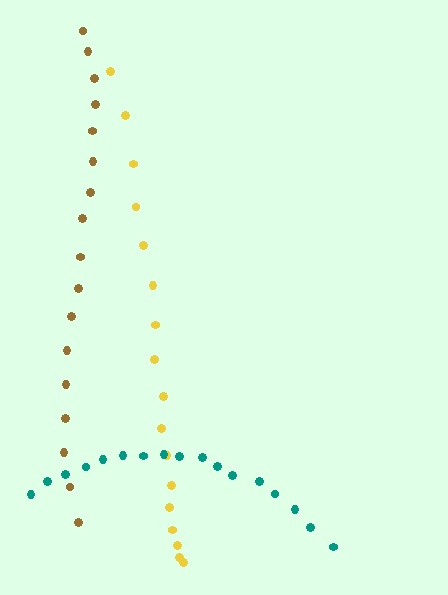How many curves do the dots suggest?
There are 3 distinct paths.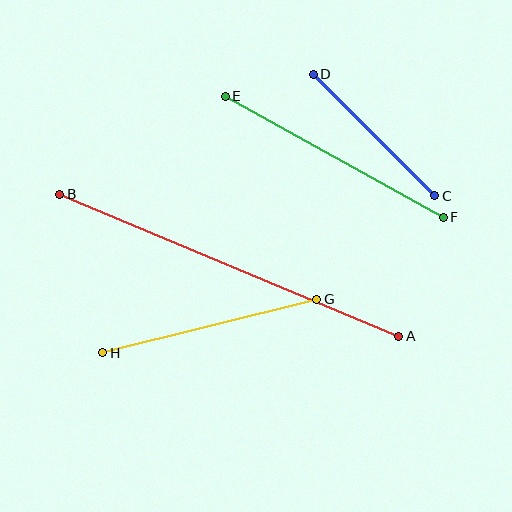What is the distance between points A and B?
The distance is approximately 368 pixels.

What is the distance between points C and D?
The distance is approximately 172 pixels.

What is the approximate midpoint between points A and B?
The midpoint is at approximately (229, 265) pixels.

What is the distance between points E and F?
The distance is approximately 249 pixels.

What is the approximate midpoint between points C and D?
The midpoint is at approximately (374, 135) pixels.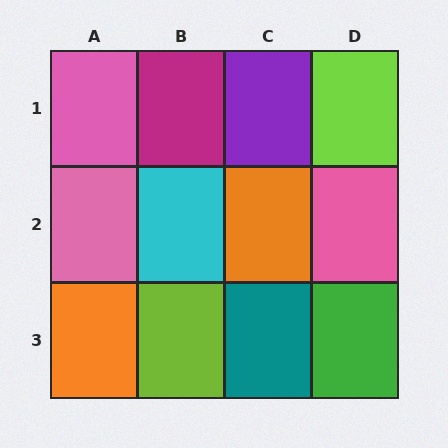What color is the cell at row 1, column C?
Purple.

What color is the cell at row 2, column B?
Cyan.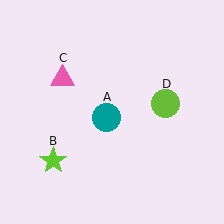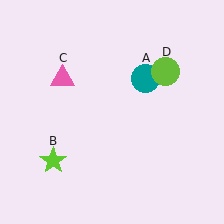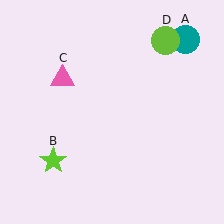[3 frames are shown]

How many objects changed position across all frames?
2 objects changed position: teal circle (object A), lime circle (object D).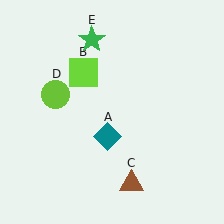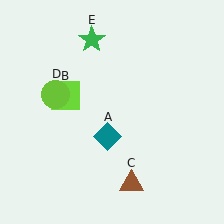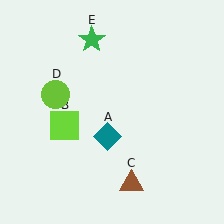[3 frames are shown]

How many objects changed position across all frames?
1 object changed position: lime square (object B).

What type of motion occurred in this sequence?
The lime square (object B) rotated counterclockwise around the center of the scene.